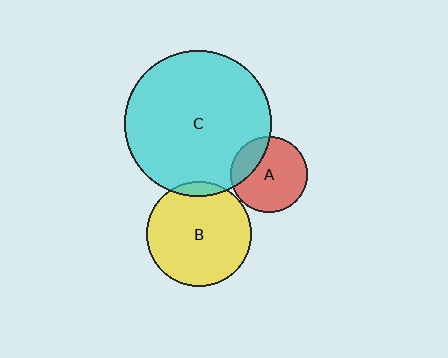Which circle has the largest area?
Circle C (cyan).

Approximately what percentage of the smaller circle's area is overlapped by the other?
Approximately 25%.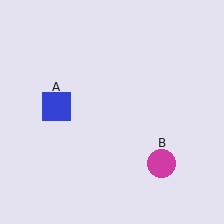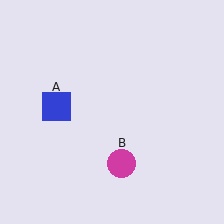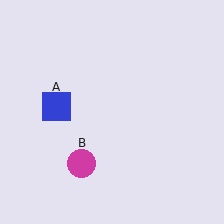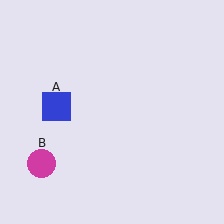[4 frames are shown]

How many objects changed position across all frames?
1 object changed position: magenta circle (object B).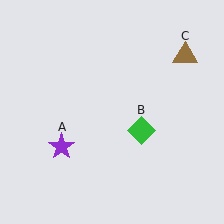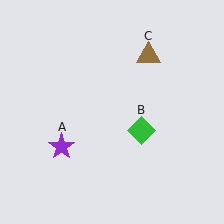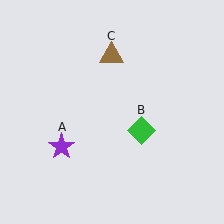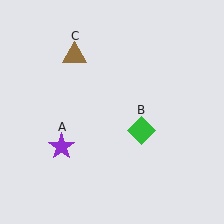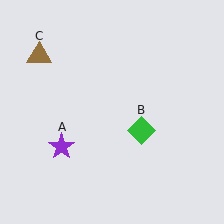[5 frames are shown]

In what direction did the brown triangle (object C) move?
The brown triangle (object C) moved left.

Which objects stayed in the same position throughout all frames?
Purple star (object A) and green diamond (object B) remained stationary.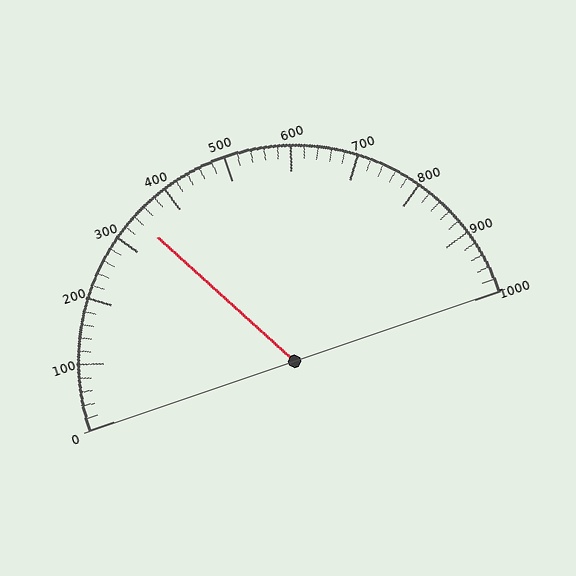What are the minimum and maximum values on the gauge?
The gauge ranges from 0 to 1000.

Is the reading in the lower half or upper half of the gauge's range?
The reading is in the lower half of the range (0 to 1000).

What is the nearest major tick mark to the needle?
The nearest major tick mark is 300.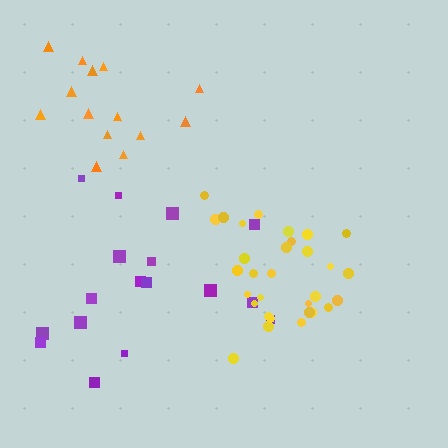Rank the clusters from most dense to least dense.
yellow, orange, purple.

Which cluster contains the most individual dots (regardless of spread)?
Yellow (31).